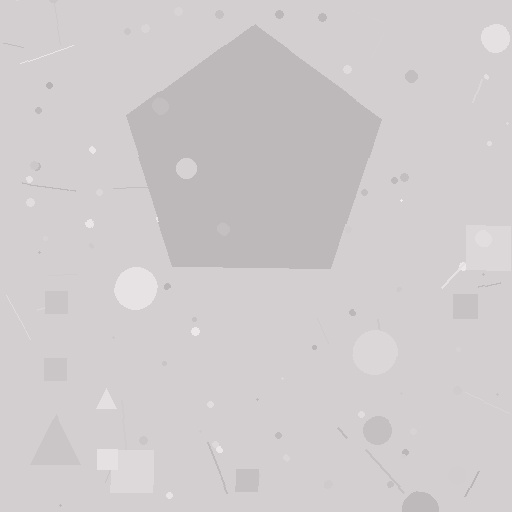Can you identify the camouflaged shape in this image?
The camouflaged shape is a pentagon.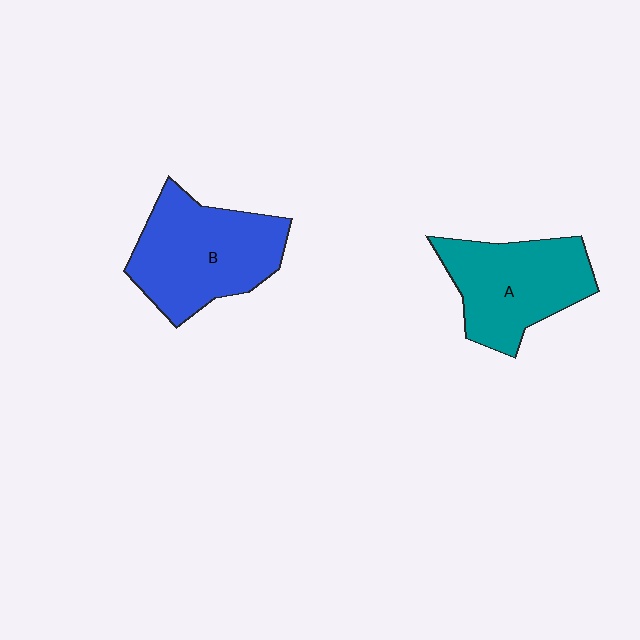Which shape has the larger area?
Shape B (blue).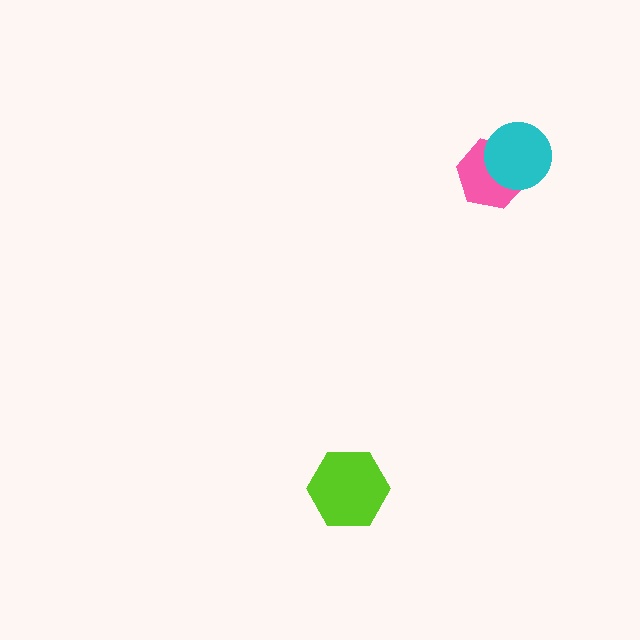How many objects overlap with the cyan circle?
1 object overlaps with the cyan circle.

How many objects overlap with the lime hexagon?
0 objects overlap with the lime hexagon.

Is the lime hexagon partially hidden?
No, no other shape covers it.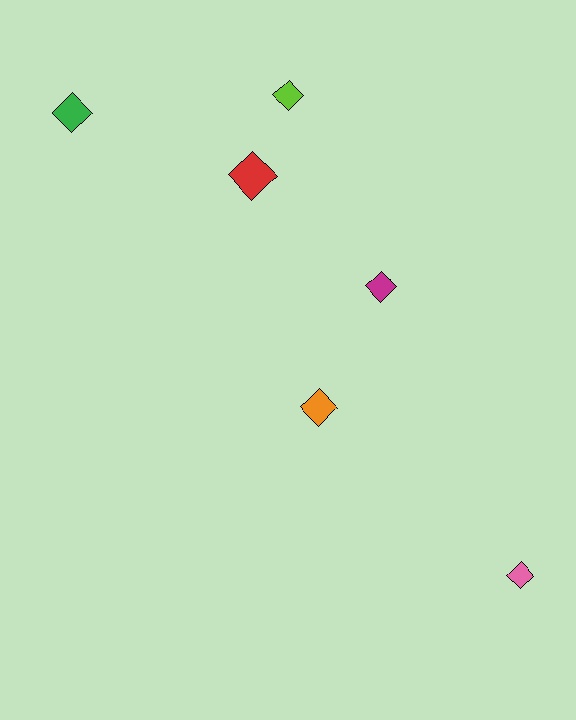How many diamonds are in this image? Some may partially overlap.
There are 6 diamonds.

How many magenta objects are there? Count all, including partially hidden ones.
There is 1 magenta object.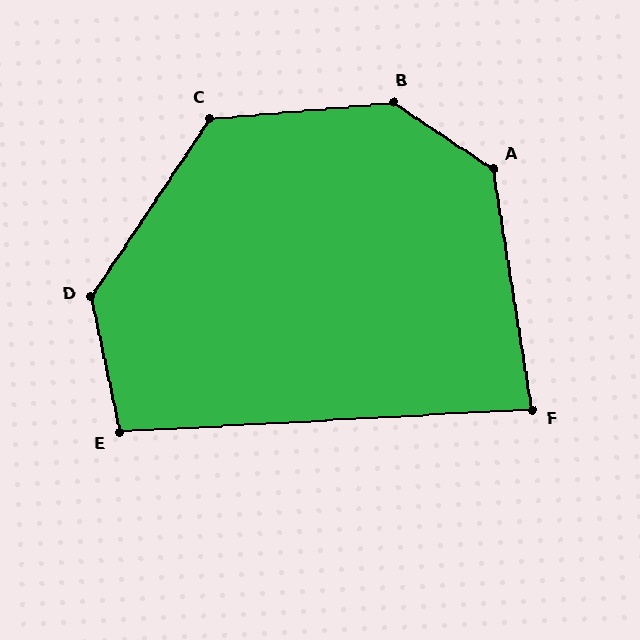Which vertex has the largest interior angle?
B, at approximately 141 degrees.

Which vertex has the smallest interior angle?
F, at approximately 84 degrees.